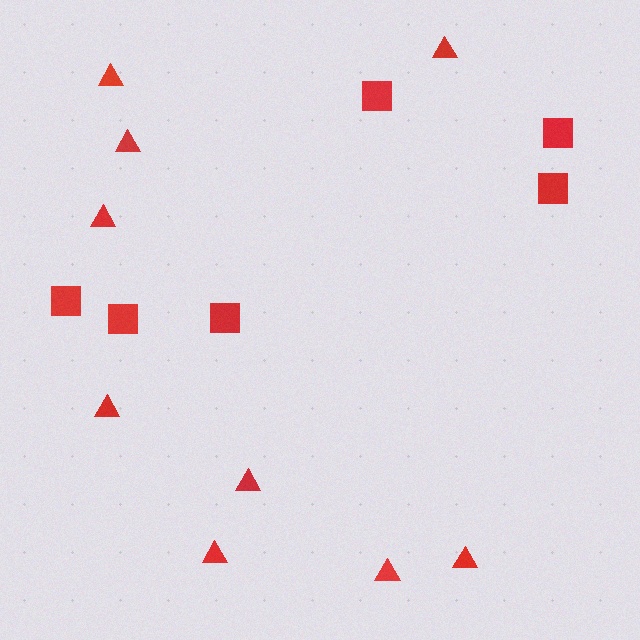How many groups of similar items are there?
There are 2 groups: one group of triangles (9) and one group of squares (6).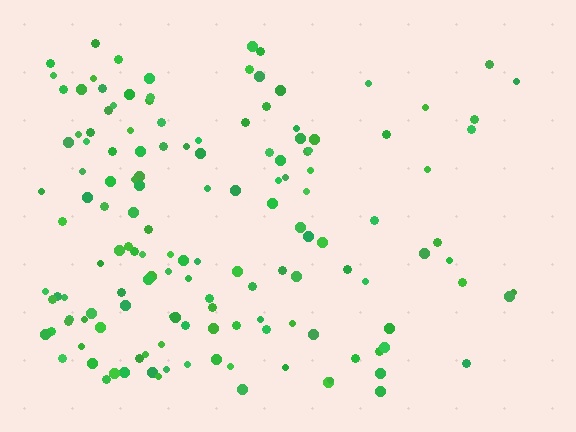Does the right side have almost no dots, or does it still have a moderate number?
Still a moderate number, just noticeably fewer than the left.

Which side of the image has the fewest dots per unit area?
The right.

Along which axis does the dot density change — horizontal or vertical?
Horizontal.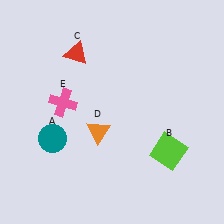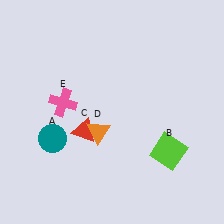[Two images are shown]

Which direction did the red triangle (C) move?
The red triangle (C) moved down.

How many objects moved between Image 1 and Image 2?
1 object moved between the two images.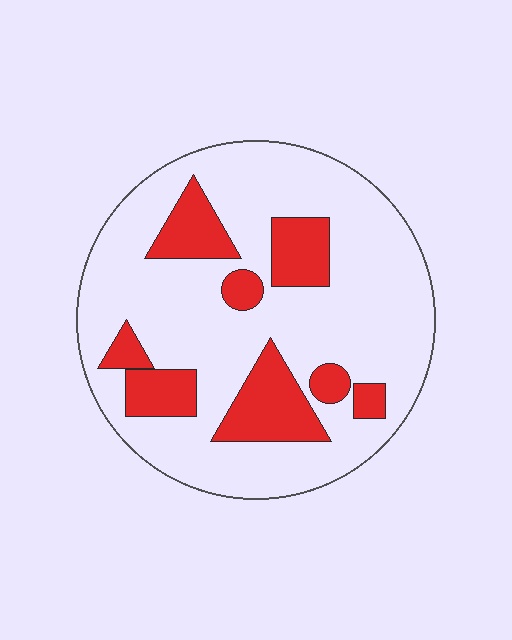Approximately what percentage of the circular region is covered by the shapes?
Approximately 25%.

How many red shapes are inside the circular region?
8.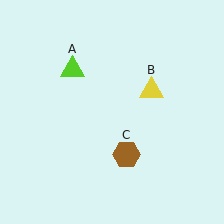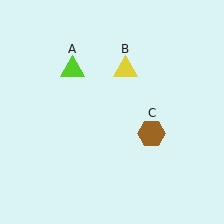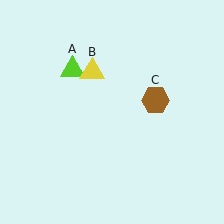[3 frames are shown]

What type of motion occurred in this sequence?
The yellow triangle (object B), brown hexagon (object C) rotated counterclockwise around the center of the scene.